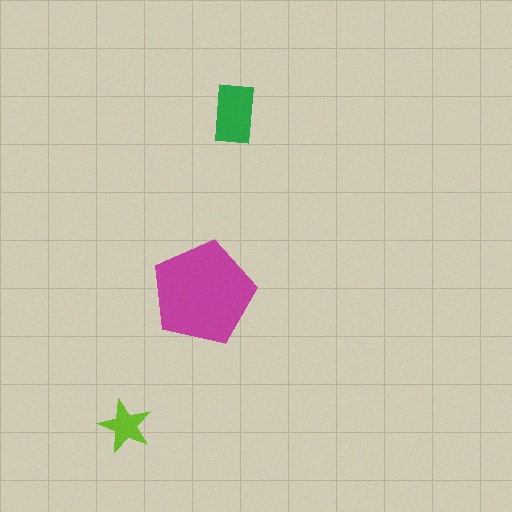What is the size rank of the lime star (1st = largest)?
3rd.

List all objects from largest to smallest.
The magenta pentagon, the green rectangle, the lime star.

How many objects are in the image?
There are 3 objects in the image.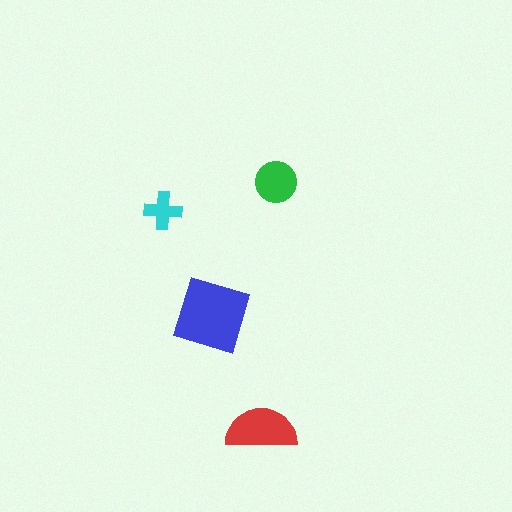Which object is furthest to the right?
The green circle is rightmost.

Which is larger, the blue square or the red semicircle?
The blue square.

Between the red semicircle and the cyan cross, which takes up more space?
The red semicircle.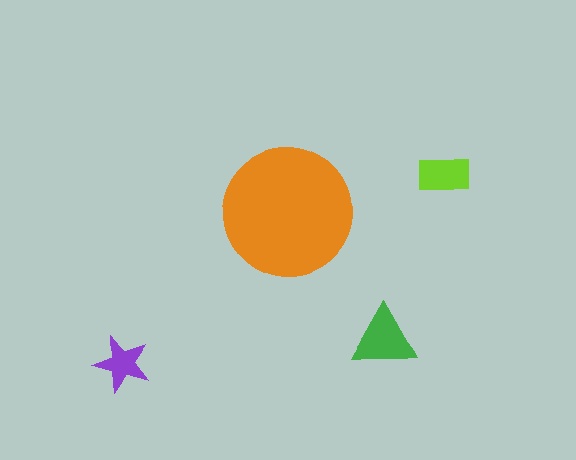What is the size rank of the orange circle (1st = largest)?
1st.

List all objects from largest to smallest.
The orange circle, the green triangle, the lime rectangle, the purple star.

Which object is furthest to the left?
The purple star is leftmost.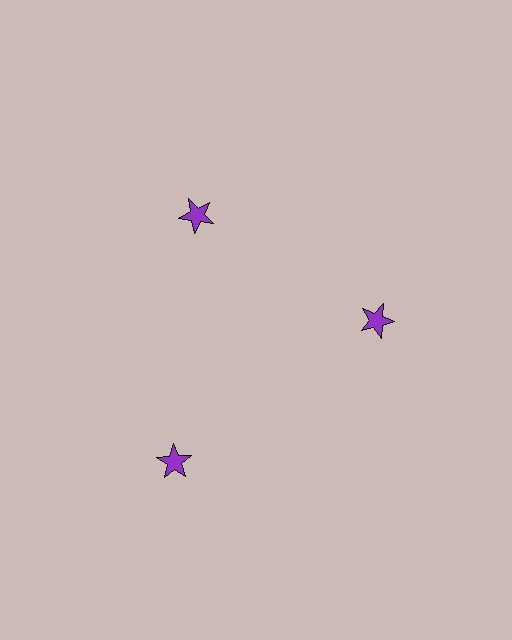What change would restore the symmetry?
The symmetry would be restored by moving it inward, back onto the ring so that all 3 stars sit at equal angles and equal distance from the center.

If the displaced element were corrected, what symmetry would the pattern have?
It would have 3-fold rotational symmetry — the pattern would map onto itself every 120 degrees.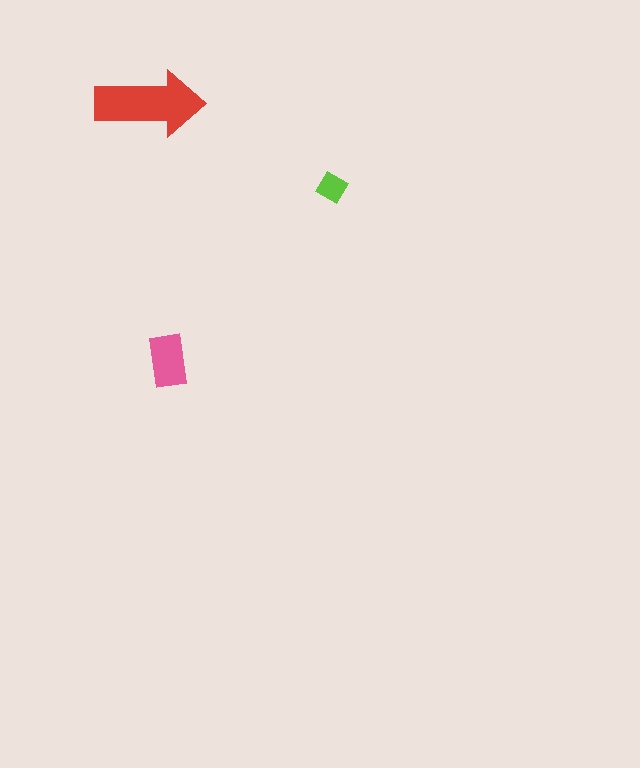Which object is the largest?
The red arrow.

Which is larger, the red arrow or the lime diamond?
The red arrow.